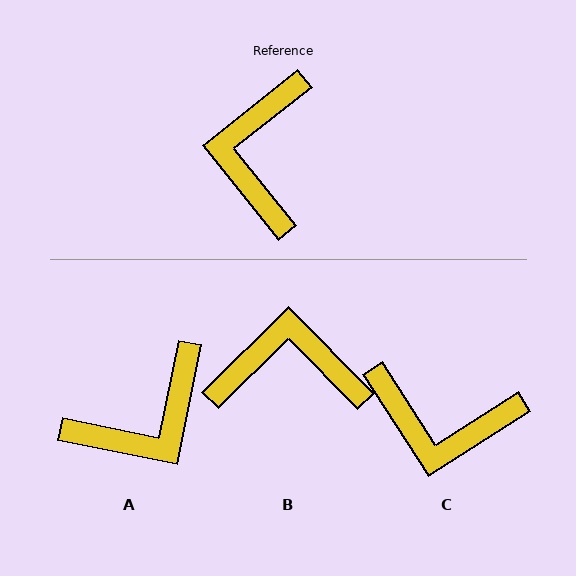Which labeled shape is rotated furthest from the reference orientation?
A, about 130 degrees away.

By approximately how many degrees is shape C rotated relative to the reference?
Approximately 84 degrees counter-clockwise.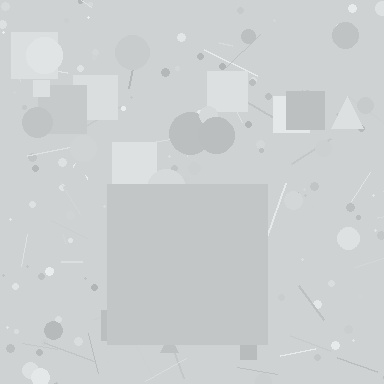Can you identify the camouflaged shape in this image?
The camouflaged shape is a square.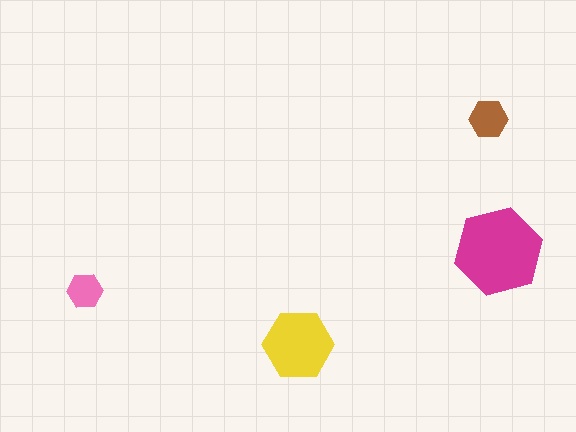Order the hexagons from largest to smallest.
the magenta one, the yellow one, the brown one, the pink one.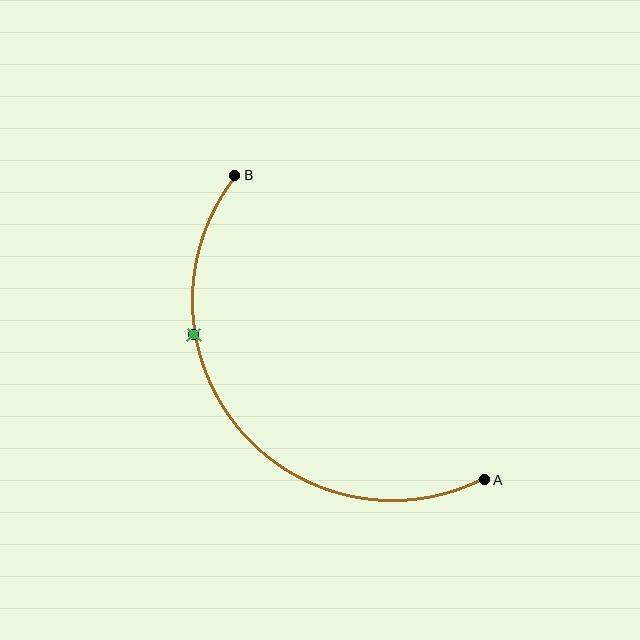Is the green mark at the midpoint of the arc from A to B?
No. The green mark lies on the arc but is closer to endpoint B. The arc midpoint would be at the point on the curve equidistant along the arc from both A and B.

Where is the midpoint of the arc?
The arc midpoint is the point on the curve farthest from the straight line joining A and B. It sits below and to the left of that line.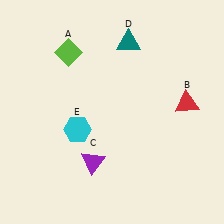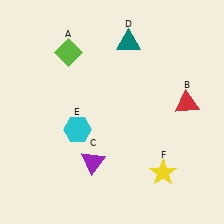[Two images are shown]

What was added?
A yellow star (F) was added in Image 2.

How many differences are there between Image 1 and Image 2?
There is 1 difference between the two images.